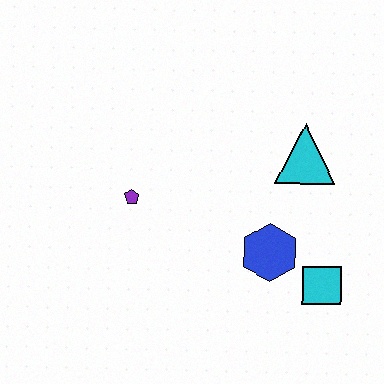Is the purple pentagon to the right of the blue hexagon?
No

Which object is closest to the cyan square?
The blue hexagon is closest to the cyan square.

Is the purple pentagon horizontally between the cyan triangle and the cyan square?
No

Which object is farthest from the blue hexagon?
The purple pentagon is farthest from the blue hexagon.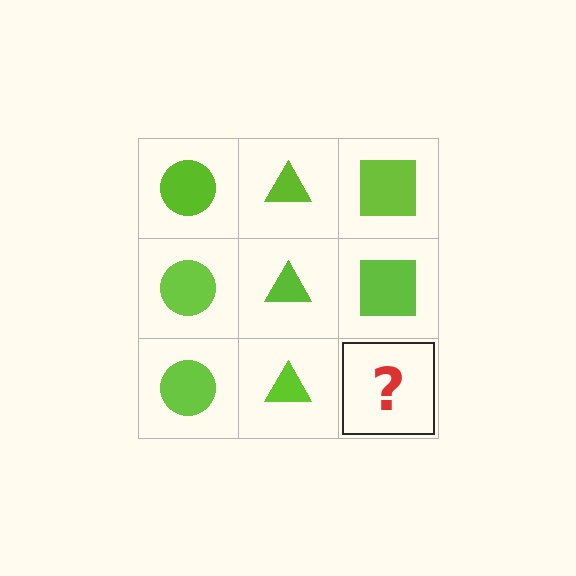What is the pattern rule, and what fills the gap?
The rule is that each column has a consistent shape. The gap should be filled with a lime square.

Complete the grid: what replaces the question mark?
The question mark should be replaced with a lime square.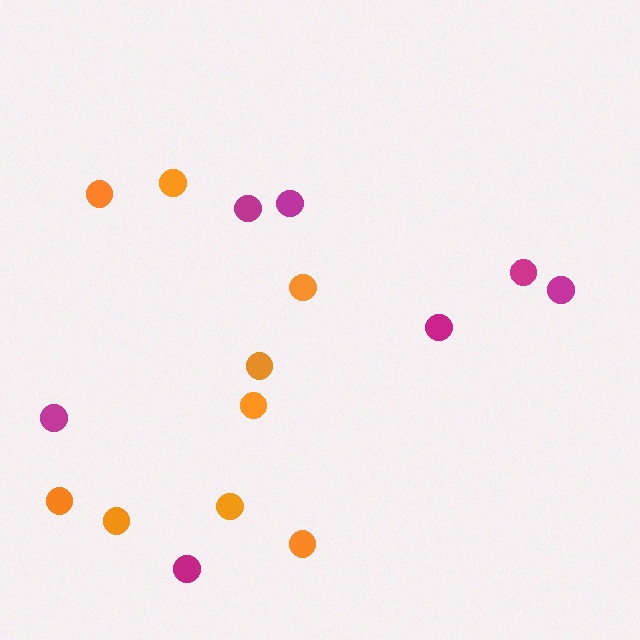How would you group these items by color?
There are 2 groups: one group of magenta circles (7) and one group of orange circles (9).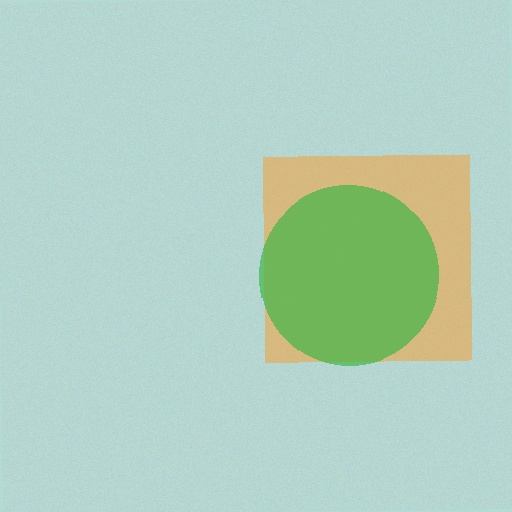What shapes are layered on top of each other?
The layered shapes are: an orange square, a green circle.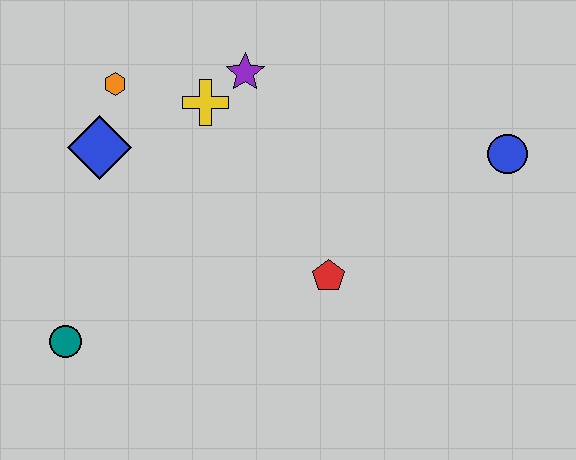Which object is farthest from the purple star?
The teal circle is farthest from the purple star.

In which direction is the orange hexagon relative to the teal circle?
The orange hexagon is above the teal circle.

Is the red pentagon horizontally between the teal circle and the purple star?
No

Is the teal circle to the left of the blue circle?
Yes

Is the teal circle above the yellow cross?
No